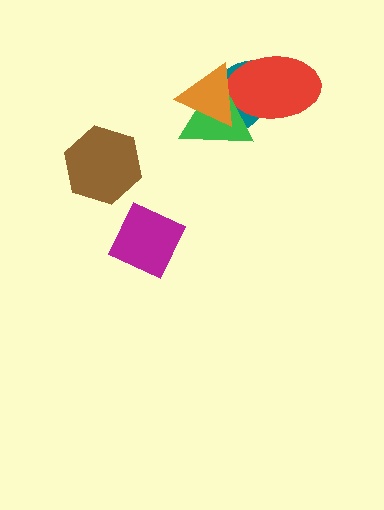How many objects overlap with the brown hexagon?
0 objects overlap with the brown hexagon.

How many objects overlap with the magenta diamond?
0 objects overlap with the magenta diamond.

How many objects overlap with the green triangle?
3 objects overlap with the green triangle.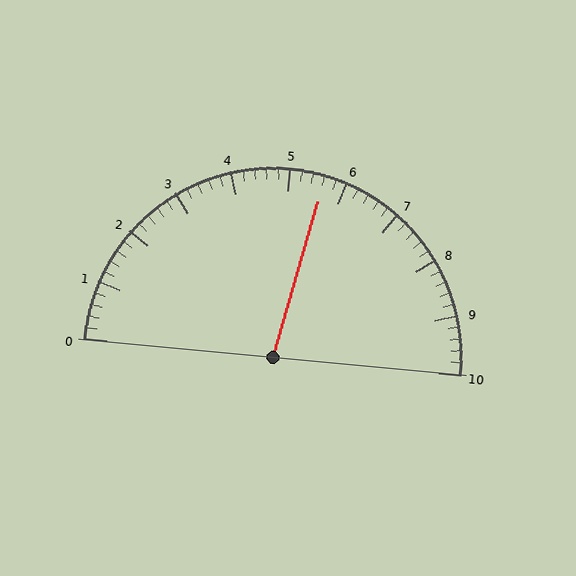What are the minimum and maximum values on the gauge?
The gauge ranges from 0 to 10.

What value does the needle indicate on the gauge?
The needle indicates approximately 5.6.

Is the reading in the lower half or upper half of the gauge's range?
The reading is in the upper half of the range (0 to 10).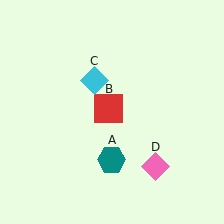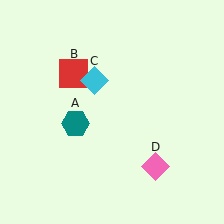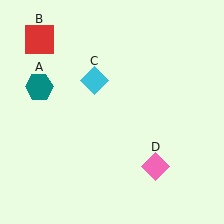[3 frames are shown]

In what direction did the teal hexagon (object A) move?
The teal hexagon (object A) moved up and to the left.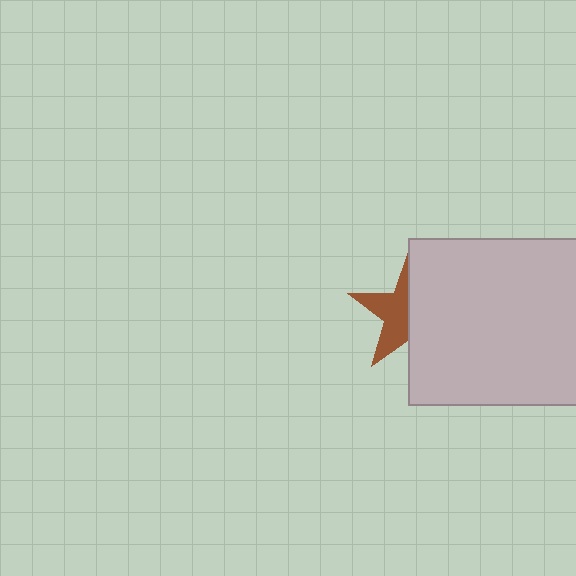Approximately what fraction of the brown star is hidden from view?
Roughly 54% of the brown star is hidden behind the light gray rectangle.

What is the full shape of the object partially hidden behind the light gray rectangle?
The partially hidden object is a brown star.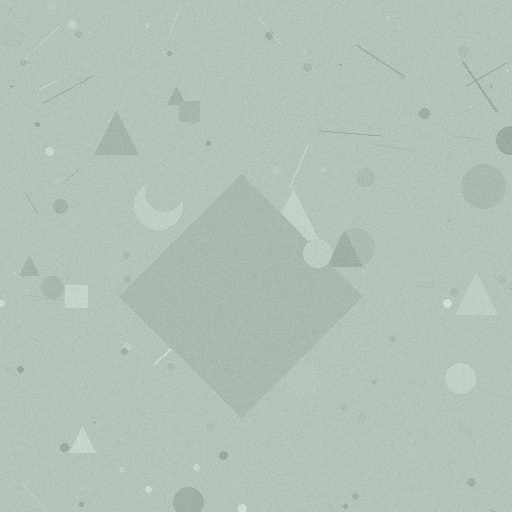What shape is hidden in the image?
A diamond is hidden in the image.